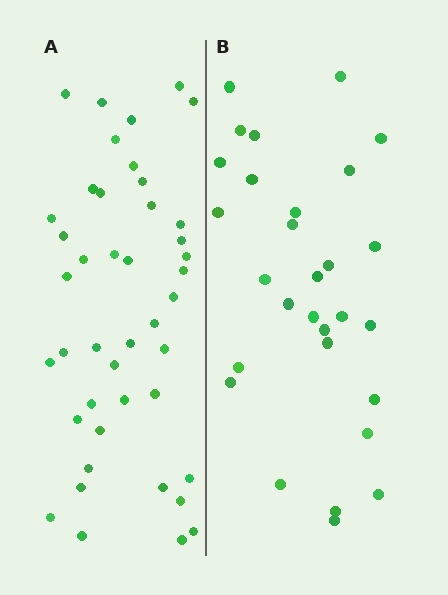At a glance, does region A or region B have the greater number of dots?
Region A (the left region) has more dots.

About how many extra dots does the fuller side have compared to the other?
Region A has approximately 15 more dots than region B.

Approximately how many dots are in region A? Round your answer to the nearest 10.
About 40 dots. (The exact count is 43, which rounds to 40.)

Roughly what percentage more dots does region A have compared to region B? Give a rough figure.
About 50% more.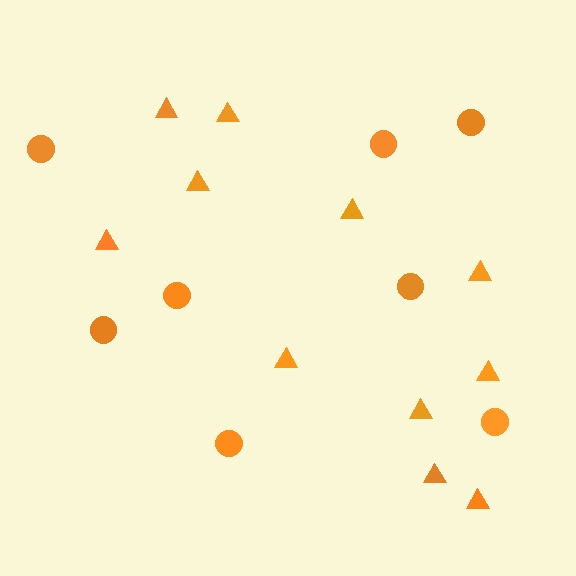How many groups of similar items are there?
There are 2 groups: one group of circles (8) and one group of triangles (11).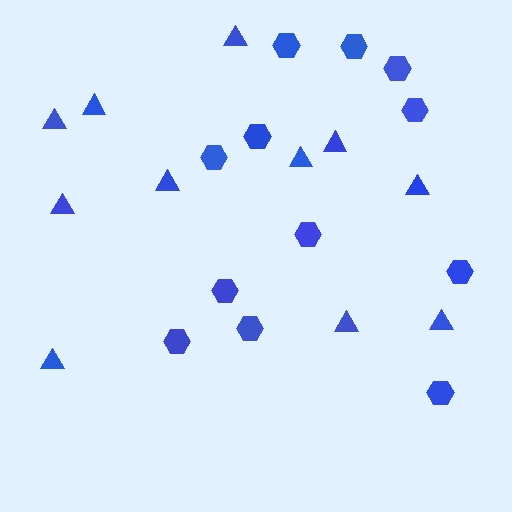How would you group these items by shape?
There are 2 groups: one group of hexagons (12) and one group of triangles (11).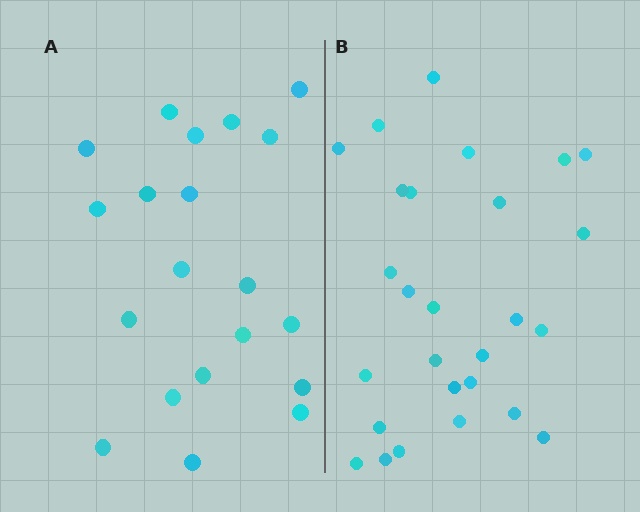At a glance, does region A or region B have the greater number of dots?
Region B (the right region) has more dots.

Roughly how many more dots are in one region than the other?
Region B has roughly 8 or so more dots than region A.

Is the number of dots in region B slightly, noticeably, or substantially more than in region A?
Region B has noticeably more, but not dramatically so. The ratio is roughly 1.4 to 1.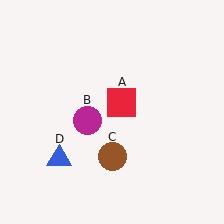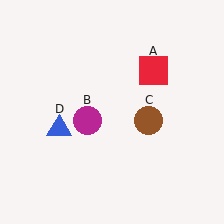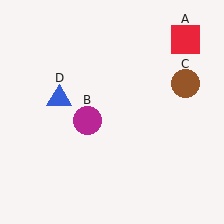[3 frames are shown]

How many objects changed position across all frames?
3 objects changed position: red square (object A), brown circle (object C), blue triangle (object D).